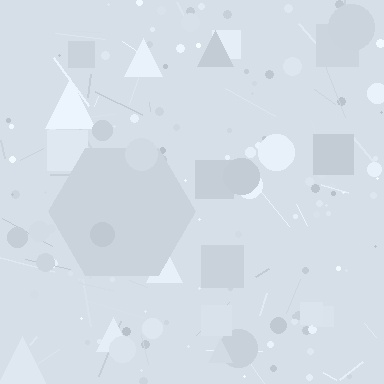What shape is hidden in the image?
A hexagon is hidden in the image.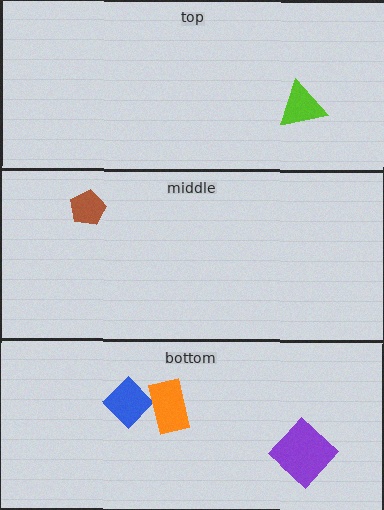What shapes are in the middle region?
The brown pentagon.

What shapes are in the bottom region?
The blue diamond, the orange rectangle, the purple diamond.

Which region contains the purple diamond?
The bottom region.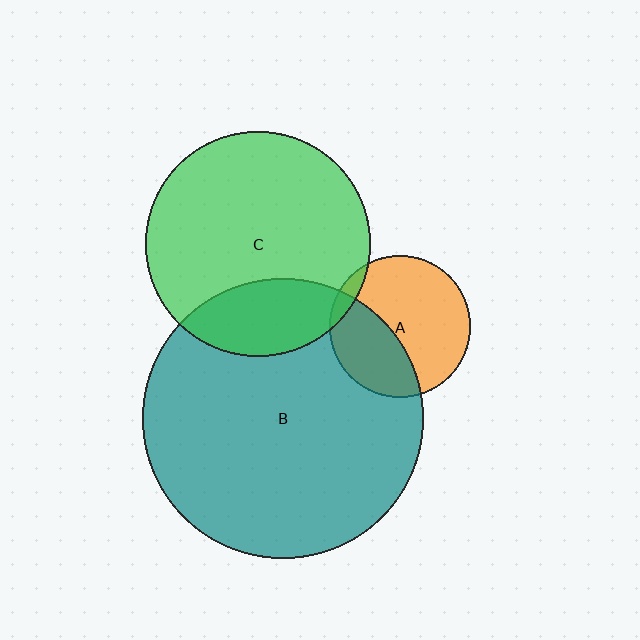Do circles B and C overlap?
Yes.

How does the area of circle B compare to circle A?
Approximately 3.9 times.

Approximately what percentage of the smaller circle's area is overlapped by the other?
Approximately 25%.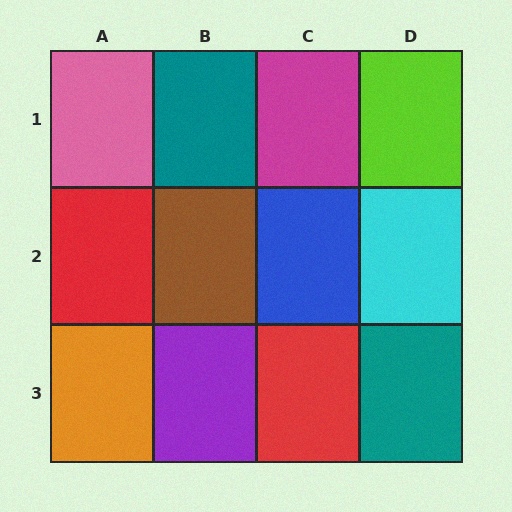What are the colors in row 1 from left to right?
Pink, teal, magenta, lime.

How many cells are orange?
1 cell is orange.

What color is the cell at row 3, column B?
Purple.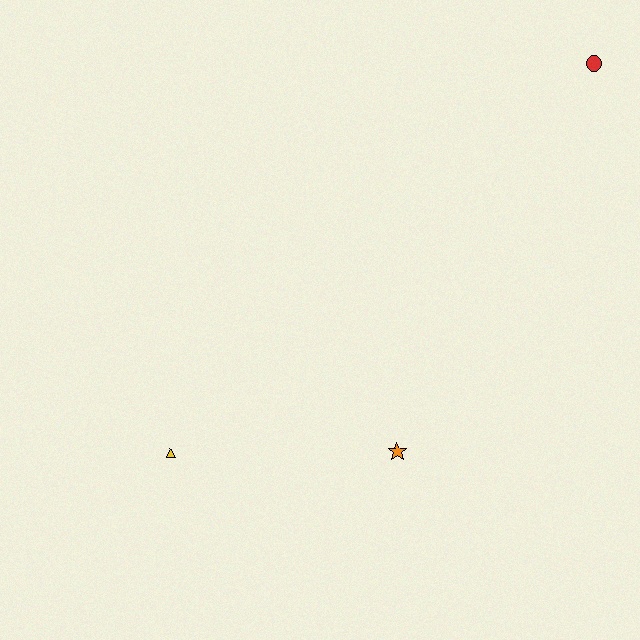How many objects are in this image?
There are 3 objects.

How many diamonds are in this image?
There are no diamonds.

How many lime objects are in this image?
There are no lime objects.